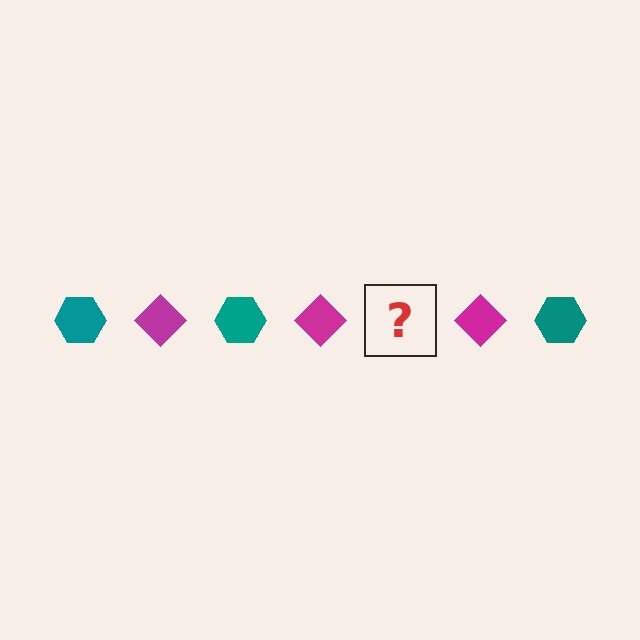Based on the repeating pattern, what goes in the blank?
The blank should be a teal hexagon.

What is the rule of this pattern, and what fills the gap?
The rule is that the pattern alternates between teal hexagon and magenta diamond. The gap should be filled with a teal hexagon.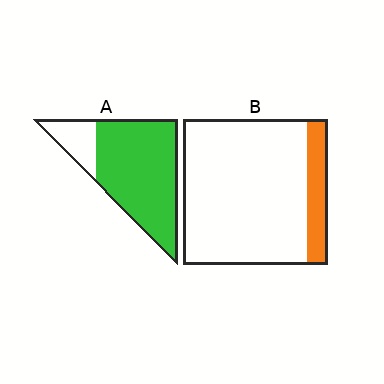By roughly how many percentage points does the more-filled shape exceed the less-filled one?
By roughly 65 percentage points (A over B).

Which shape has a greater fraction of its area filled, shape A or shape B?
Shape A.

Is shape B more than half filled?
No.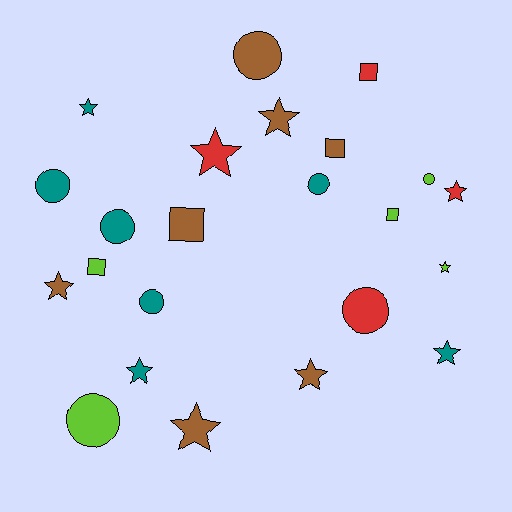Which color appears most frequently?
Teal, with 7 objects.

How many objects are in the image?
There are 23 objects.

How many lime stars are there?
There is 1 lime star.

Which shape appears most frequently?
Star, with 10 objects.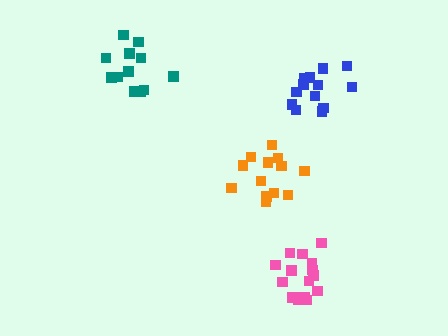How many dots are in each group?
Group 1: 13 dots, Group 2: 17 dots, Group 3: 12 dots, Group 4: 13 dots (55 total).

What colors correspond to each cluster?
The clusters are colored: blue, pink, teal, orange.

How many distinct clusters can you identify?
There are 4 distinct clusters.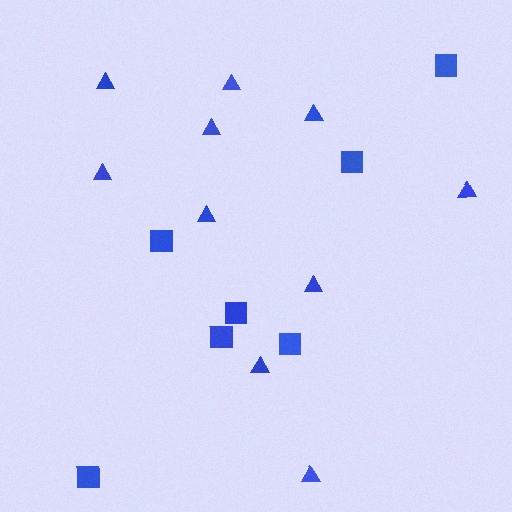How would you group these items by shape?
There are 2 groups: one group of squares (7) and one group of triangles (10).